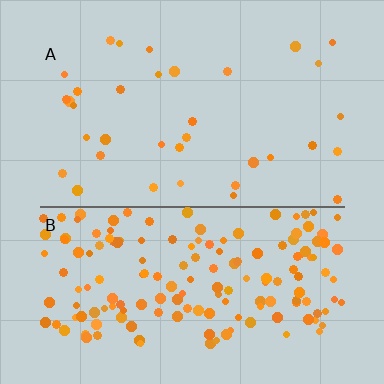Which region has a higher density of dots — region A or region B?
B (the bottom).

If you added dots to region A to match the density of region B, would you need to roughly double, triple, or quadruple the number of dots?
Approximately quadruple.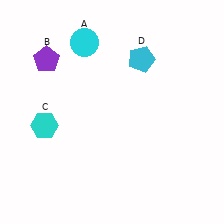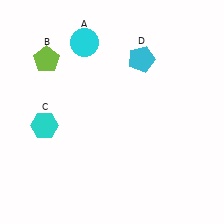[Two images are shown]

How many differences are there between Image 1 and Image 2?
There is 1 difference between the two images.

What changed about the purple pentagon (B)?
In Image 1, B is purple. In Image 2, it changed to lime.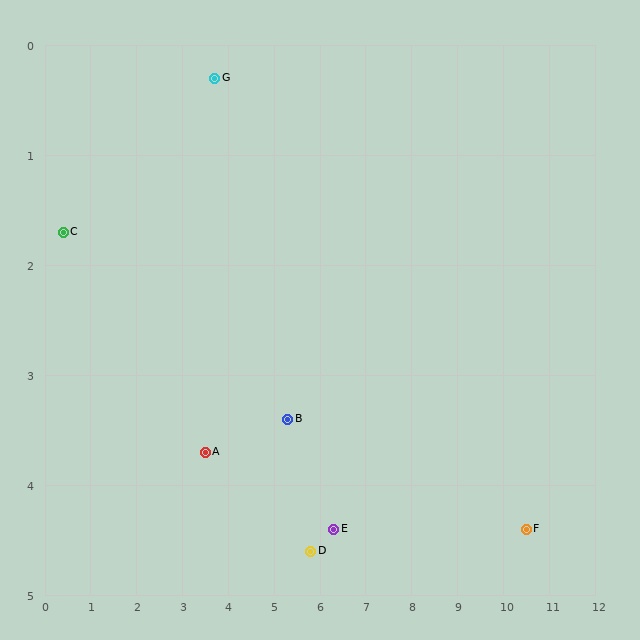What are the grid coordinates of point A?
Point A is at approximately (3.5, 3.7).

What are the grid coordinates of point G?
Point G is at approximately (3.7, 0.3).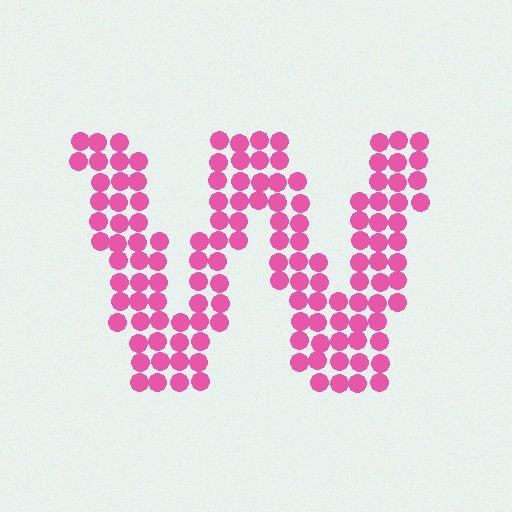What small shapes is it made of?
It is made of small circles.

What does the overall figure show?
The overall figure shows the letter W.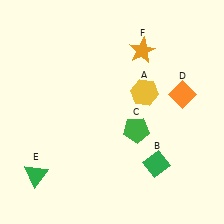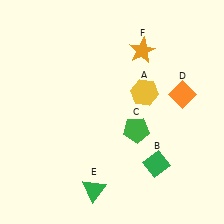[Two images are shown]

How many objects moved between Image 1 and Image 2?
1 object moved between the two images.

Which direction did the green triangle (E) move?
The green triangle (E) moved right.